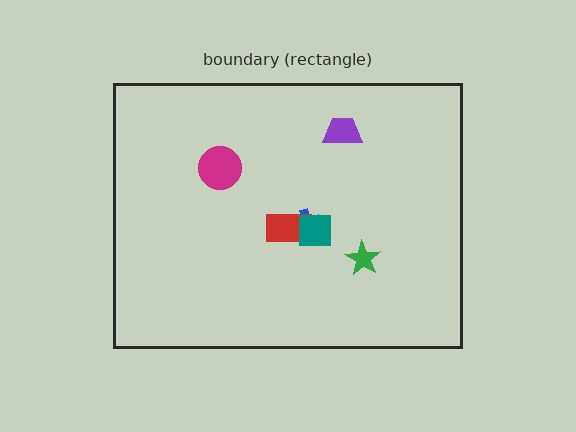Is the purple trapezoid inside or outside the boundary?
Inside.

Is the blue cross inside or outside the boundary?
Inside.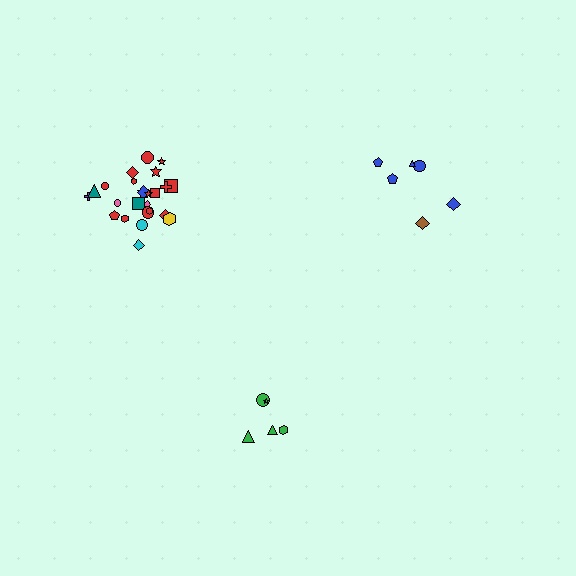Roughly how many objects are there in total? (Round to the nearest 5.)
Roughly 35 objects in total.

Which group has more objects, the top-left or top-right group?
The top-left group.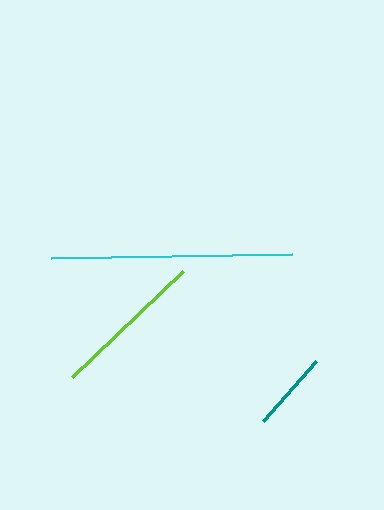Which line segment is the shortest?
The teal line is the shortest at approximately 80 pixels.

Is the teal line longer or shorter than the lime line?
The lime line is longer than the teal line.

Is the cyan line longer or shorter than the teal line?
The cyan line is longer than the teal line.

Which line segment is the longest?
The cyan line is the longest at approximately 241 pixels.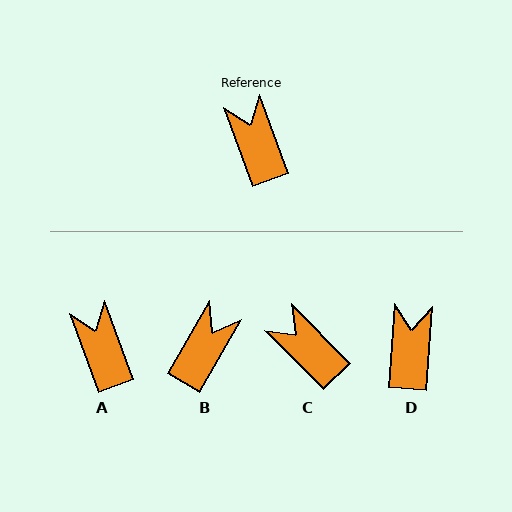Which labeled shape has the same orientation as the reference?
A.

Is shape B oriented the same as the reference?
No, it is off by about 50 degrees.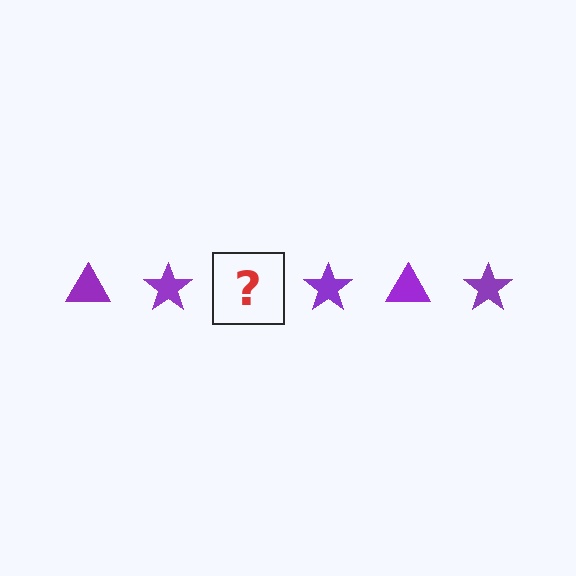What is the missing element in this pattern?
The missing element is a purple triangle.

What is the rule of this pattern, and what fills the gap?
The rule is that the pattern cycles through triangle, star shapes in purple. The gap should be filled with a purple triangle.